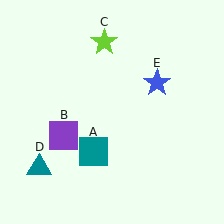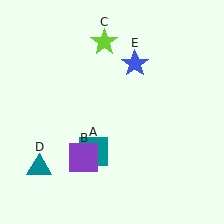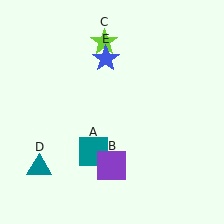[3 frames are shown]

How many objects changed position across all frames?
2 objects changed position: purple square (object B), blue star (object E).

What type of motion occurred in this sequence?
The purple square (object B), blue star (object E) rotated counterclockwise around the center of the scene.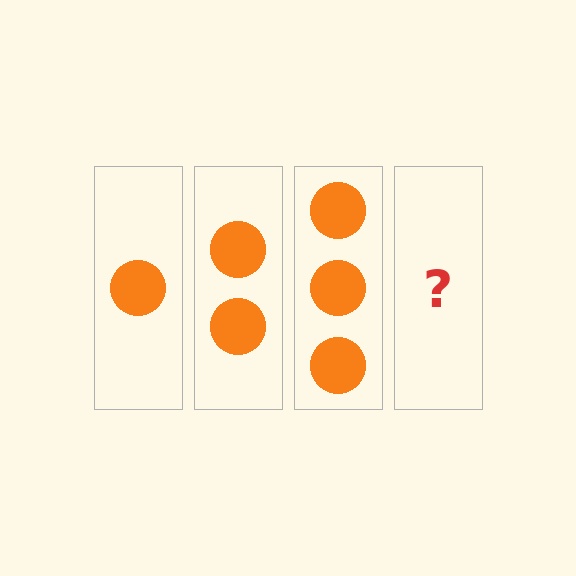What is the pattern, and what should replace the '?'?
The pattern is that each step adds one more circle. The '?' should be 4 circles.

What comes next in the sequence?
The next element should be 4 circles.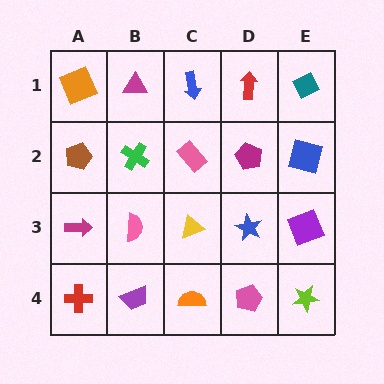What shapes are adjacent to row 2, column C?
A blue arrow (row 1, column C), a yellow triangle (row 3, column C), a green cross (row 2, column B), a magenta pentagon (row 2, column D).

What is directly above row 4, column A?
A magenta arrow.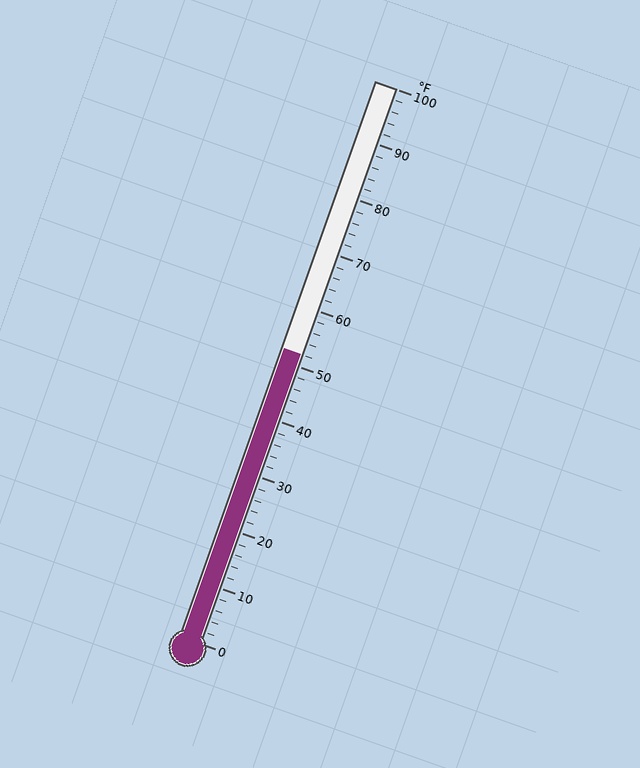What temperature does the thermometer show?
The thermometer shows approximately 52°F.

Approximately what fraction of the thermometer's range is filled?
The thermometer is filled to approximately 50% of its range.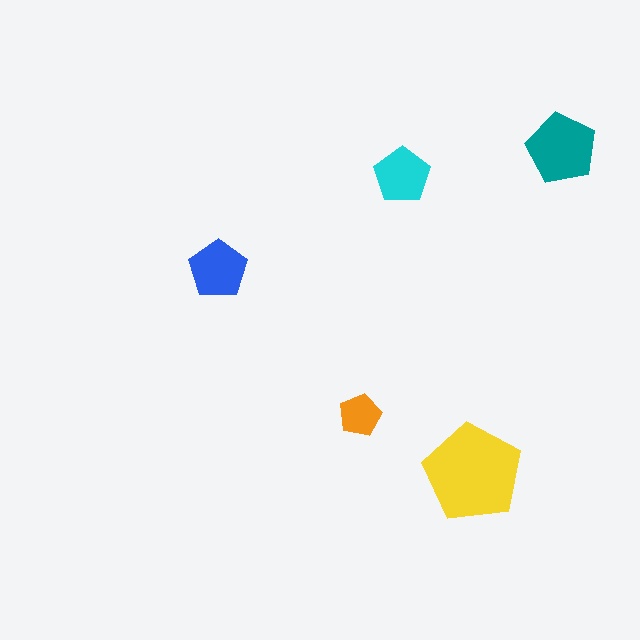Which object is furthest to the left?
The blue pentagon is leftmost.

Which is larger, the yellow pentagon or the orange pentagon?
The yellow one.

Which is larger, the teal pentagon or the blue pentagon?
The teal one.